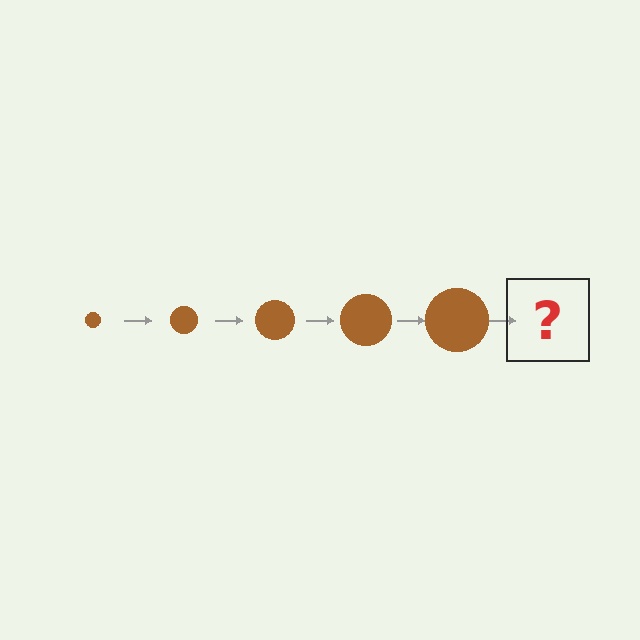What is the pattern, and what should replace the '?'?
The pattern is that the circle gets progressively larger each step. The '?' should be a brown circle, larger than the previous one.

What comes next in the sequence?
The next element should be a brown circle, larger than the previous one.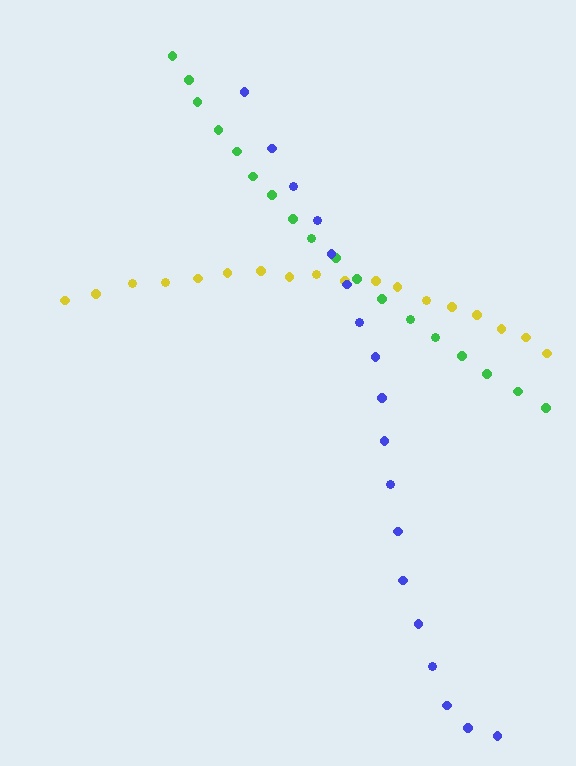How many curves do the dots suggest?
There are 3 distinct paths.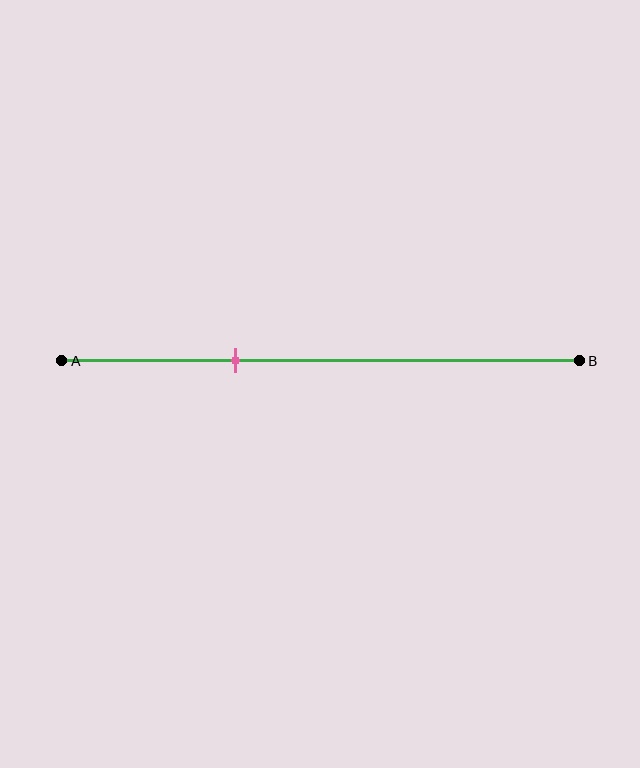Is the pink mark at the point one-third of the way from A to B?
Yes, the mark is approximately at the one-third point.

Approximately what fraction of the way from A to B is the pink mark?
The pink mark is approximately 35% of the way from A to B.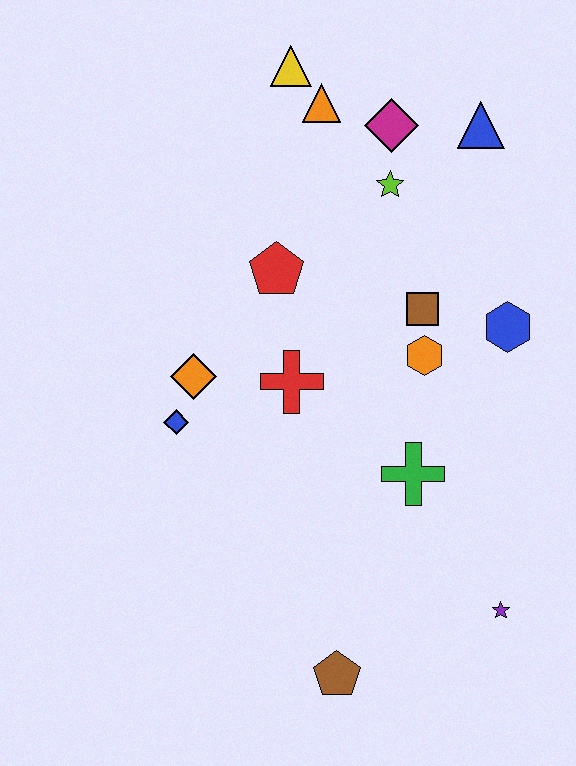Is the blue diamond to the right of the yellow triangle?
No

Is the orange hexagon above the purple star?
Yes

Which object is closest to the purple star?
The green cross is closest to the purple star.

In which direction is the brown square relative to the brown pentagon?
The brown square is above the brown pentagon.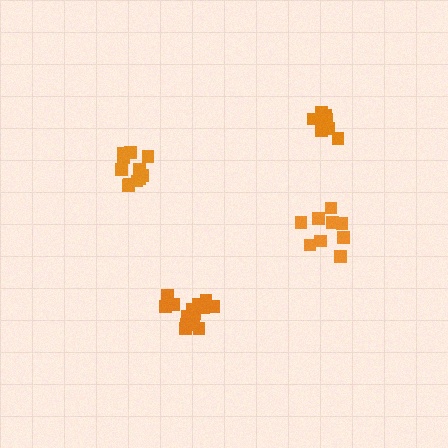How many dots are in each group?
Group 1: 9 dots, Group 2: 14 dots, Group 3: 9 dots, Group 4: 11 dots (43 total).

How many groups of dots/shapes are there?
There are 4 groups.